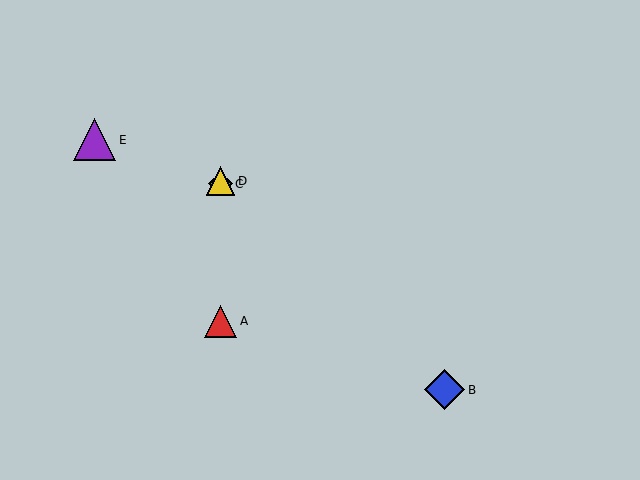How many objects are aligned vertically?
3 objects (A, C, D) are aligned vertically.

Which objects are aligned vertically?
Objects A, C, D are aligned vertically.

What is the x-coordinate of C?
Object C is at x≈221.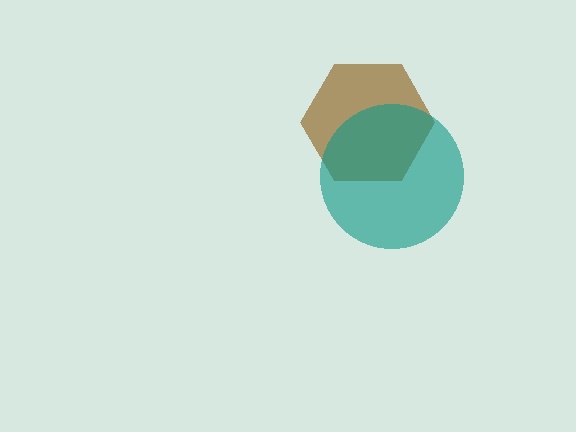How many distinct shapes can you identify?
There are 2 distinct shapes: a brown hexagon, a teal circle.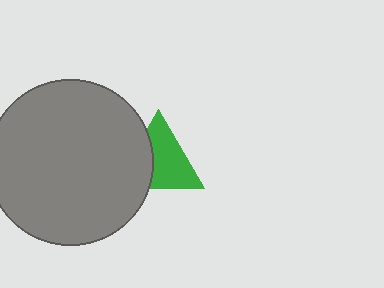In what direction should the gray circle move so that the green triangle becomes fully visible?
The gray circle should move left. That is the shortest direction to clear the overlap and leave the green triangle fully visible.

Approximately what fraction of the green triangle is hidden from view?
Roughly 36% of the green triangle is hidden behind the gray circle.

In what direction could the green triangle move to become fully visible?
The green triangle could move right. That would shift it out from behind the gray circle entirely.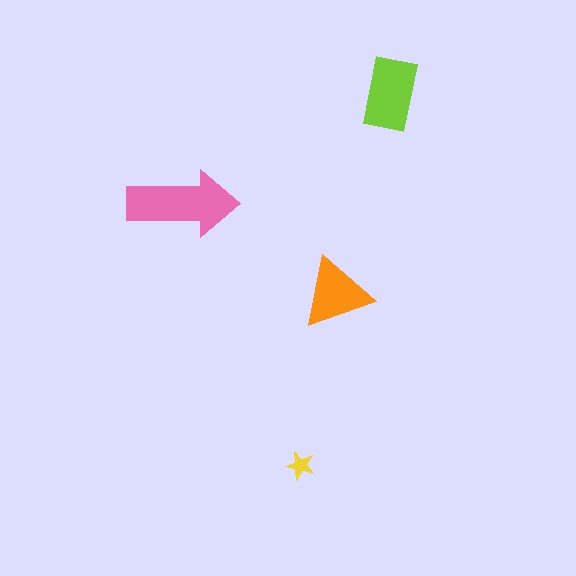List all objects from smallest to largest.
The yellow star, the orange triangle, the lime rectangle, the pink arrow.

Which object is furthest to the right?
The lime rectangle is rightmost.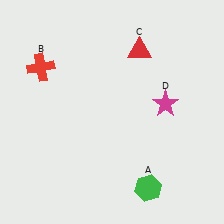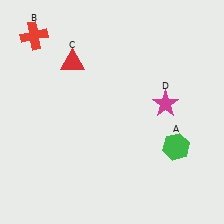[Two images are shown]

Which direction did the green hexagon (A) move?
The green hexagon (A) moved up.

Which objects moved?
The objects that moved are: the green hexagon (A), the red cross (B), the red triangle (C).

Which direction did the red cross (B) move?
The red cross (B) moved up.